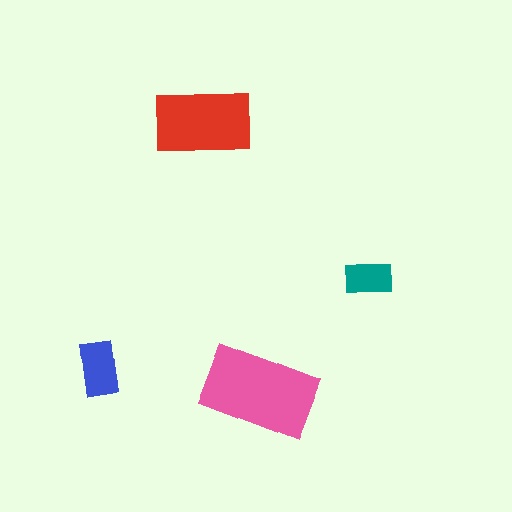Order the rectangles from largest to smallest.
the pink one, the red one, the blue one, the teal one.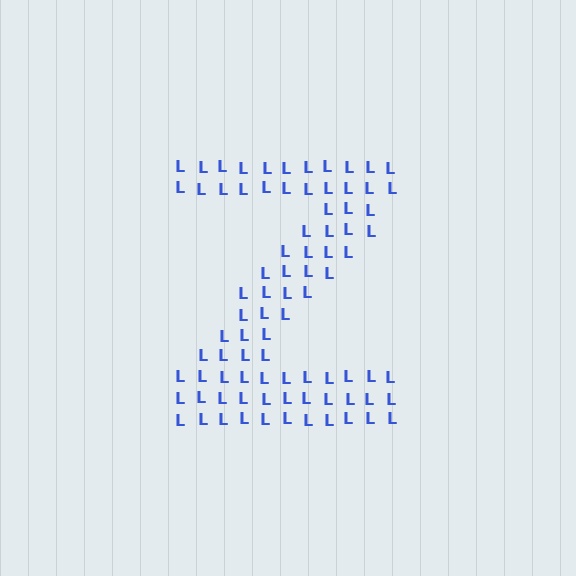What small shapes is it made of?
It is made of small letter L's.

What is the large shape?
The large shape is the letter Z.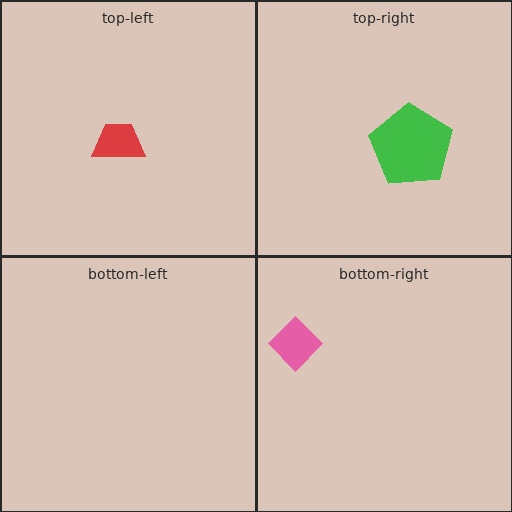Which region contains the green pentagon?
The top-right region.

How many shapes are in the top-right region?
1.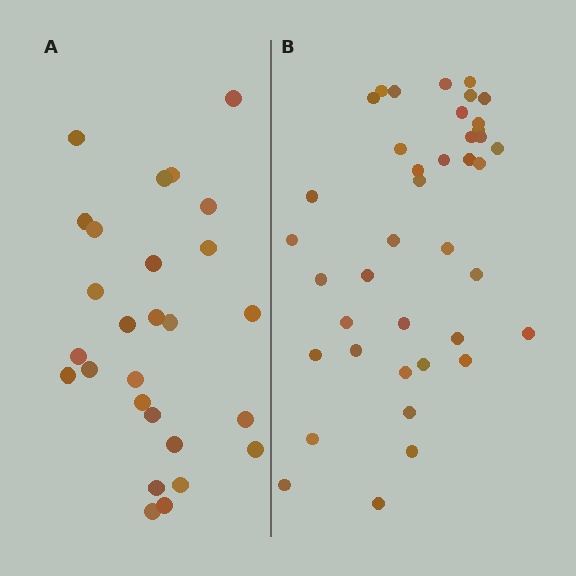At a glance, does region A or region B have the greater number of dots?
Region B (the right region) has more dots.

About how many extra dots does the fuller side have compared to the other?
Region B has approximately 15 more dots than region A.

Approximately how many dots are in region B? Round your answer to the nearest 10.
About 40 dots.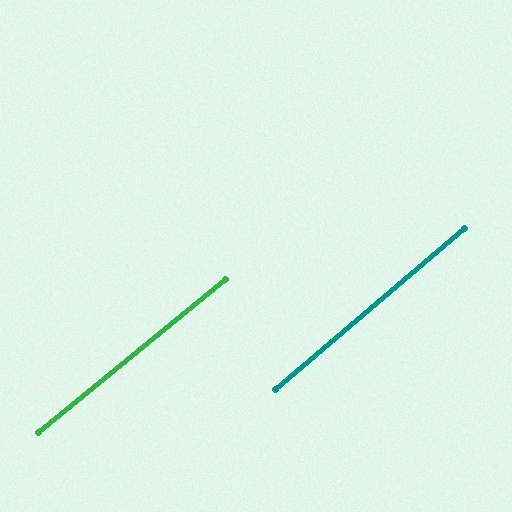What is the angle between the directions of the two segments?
Approximately 1 degree.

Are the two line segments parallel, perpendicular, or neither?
Parallel — their directions differ by only 1.3°.